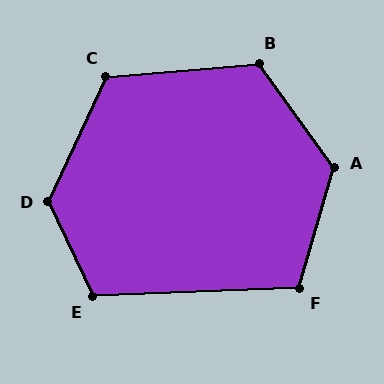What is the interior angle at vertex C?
Approximately 119 degrees (obtuse).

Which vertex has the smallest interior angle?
F, at approximately 108 degrees.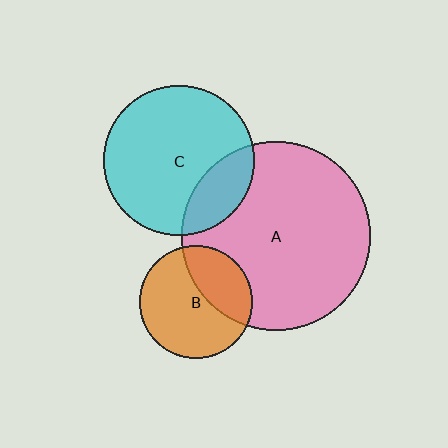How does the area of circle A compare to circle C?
Approximately 1.6 times.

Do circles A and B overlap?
Yes.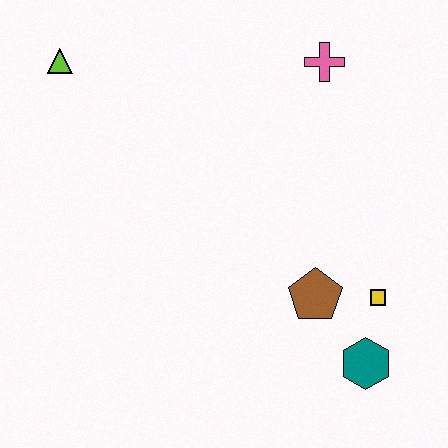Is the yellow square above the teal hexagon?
Yes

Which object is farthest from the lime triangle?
The teal hexagon is farthest from the lime triangle.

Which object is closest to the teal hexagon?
The yellow square is closest to the teal hexagon.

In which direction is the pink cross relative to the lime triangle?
The pink cross is to the right of the lime triangle.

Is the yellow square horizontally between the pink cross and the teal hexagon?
No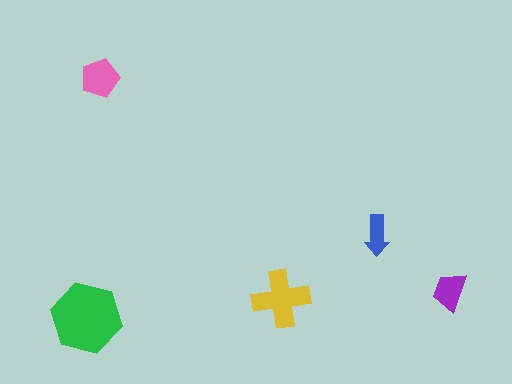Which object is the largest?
The green hexagon.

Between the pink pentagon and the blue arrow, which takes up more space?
The pink pentagon.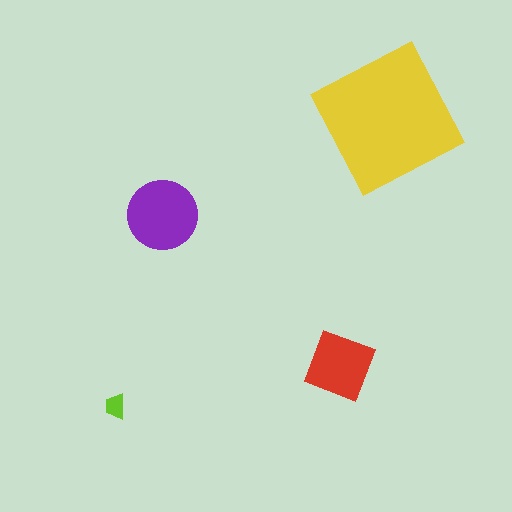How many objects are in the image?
There are 4 objects in the image.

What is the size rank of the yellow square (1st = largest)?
1st.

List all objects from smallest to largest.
The lime trapezoid, the red diamond, the purple circle, the yellow square.